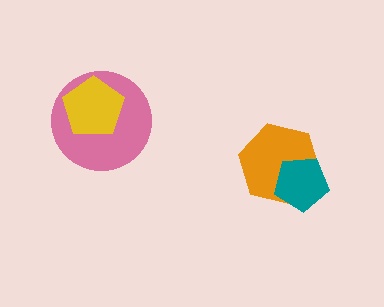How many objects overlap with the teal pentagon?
1 object overlaps with the teal pentagon.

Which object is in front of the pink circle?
The yellow pentagon is in front of the pink circle.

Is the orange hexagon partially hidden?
Yes, it is partially covered by another shape.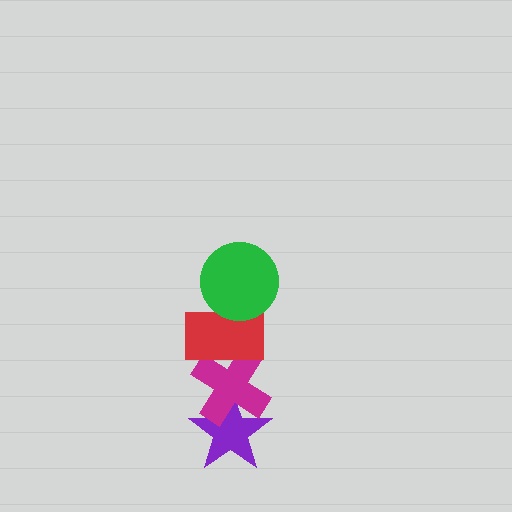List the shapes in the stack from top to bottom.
From top to bottom: the green circle, the red rectangle, the magenta cross, the purple star.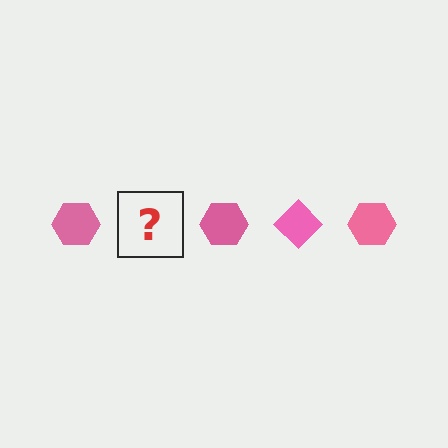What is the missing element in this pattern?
The missing element is a pink diamond.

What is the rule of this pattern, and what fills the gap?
The rule is that the pattern cycles through hexagon, diamond shapes in pink. The gap should be filled with a pink diamond.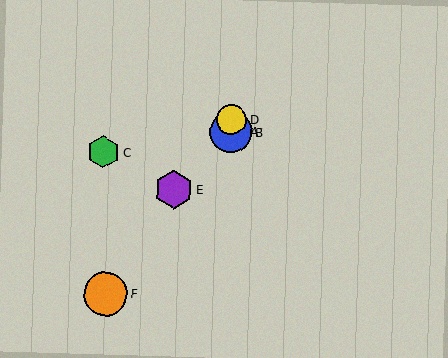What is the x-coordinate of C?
Object C is at x≈103.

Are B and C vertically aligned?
No, B is at x≈231 and C is at x≈103.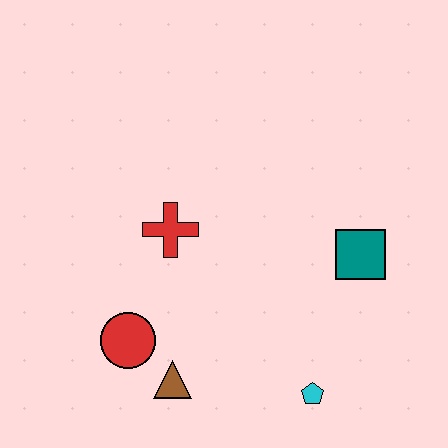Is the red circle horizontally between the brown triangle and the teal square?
No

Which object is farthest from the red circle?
The teal square is farthest from the red circle.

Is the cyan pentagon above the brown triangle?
No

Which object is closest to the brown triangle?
The red circle is closest to the brown triangle.